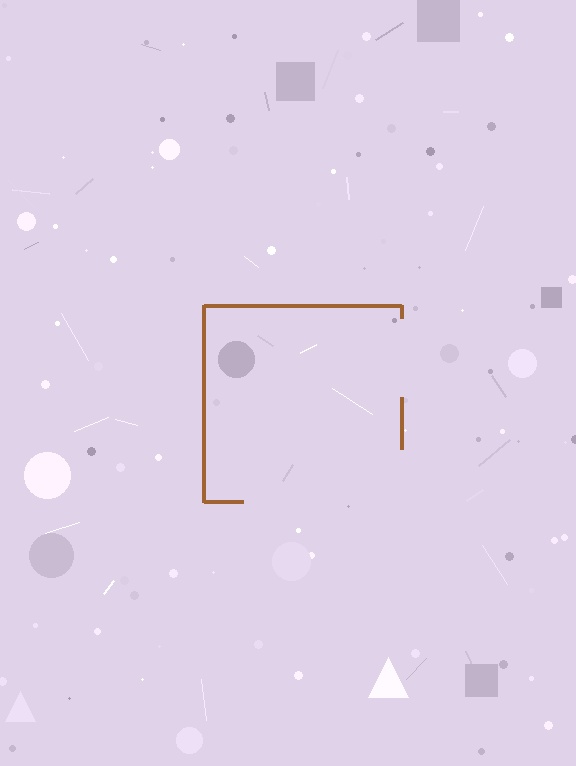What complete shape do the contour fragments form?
The contour fragments form a square.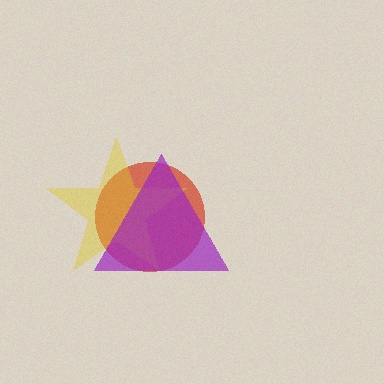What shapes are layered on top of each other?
The layered shapes are: a red circle, a yellow star, a purple triangle.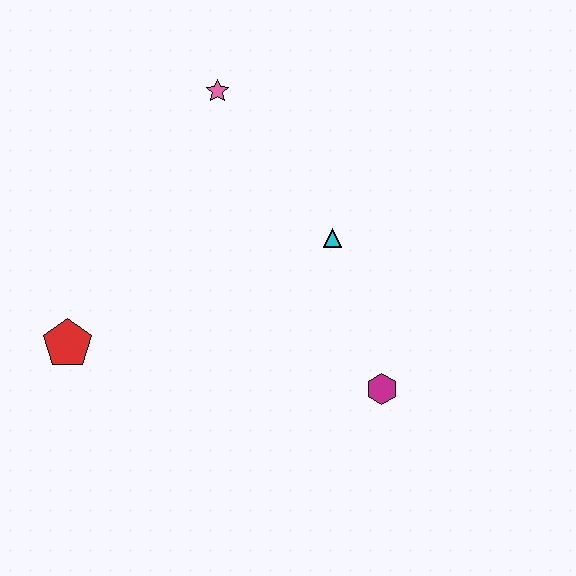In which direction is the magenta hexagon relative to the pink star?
The magenta hexagon is below the pink star.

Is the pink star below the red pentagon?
No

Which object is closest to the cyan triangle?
The magenta hexagon is closest to the cyan triangle.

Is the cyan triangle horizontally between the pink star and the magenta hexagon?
Yes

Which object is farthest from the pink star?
The magenta hexagon is farthest from the pink star.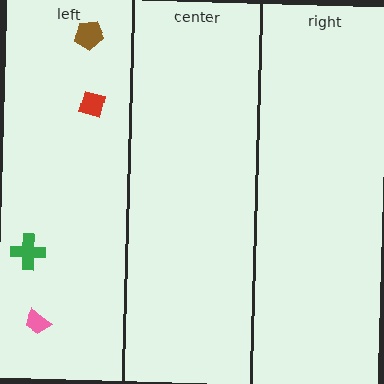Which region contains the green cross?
The left region.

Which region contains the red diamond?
The left region.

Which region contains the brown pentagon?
The left region.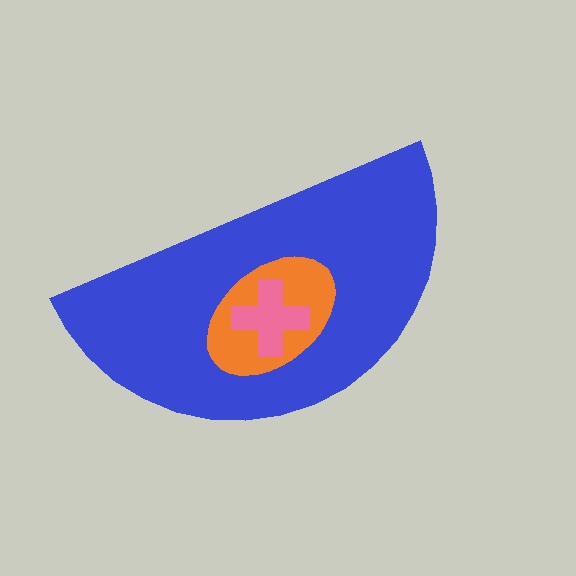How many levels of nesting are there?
3.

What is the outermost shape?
The blue semicircle.